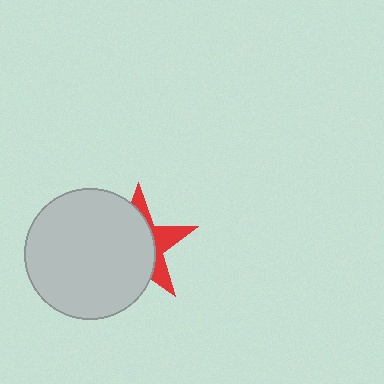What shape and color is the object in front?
The object in front is a light gray circle.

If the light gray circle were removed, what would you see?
You would see the complete red star.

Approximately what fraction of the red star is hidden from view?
Roughly 66% of the red star is hidden behind the light gray circle.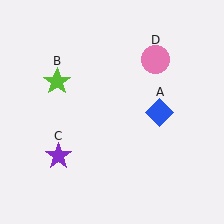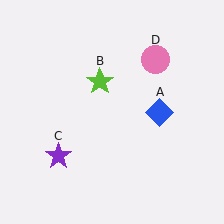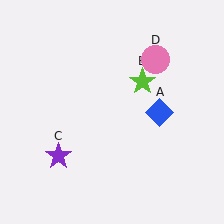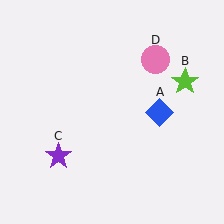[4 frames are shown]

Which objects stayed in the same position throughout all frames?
Blue diamond (object A) and purple star (object C) and pink circle (object D) remained stationary.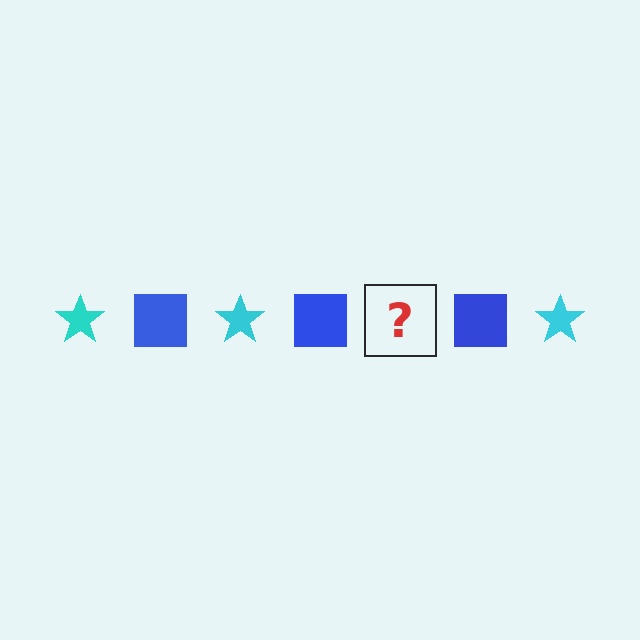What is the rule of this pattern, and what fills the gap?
The rule is that the pattern alternates between cyan star and blue square. The gap should be filled with a cyan star.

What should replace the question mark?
The question mark should be replaced with a cyan star.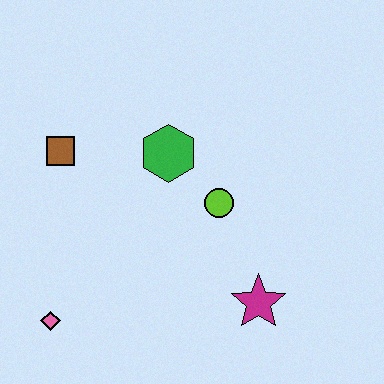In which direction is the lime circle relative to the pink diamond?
The lime circle is to the right of the pink diamond.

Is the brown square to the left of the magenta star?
Yes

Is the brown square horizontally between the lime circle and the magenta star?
No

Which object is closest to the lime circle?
The green hexagon is closest to the lime circle.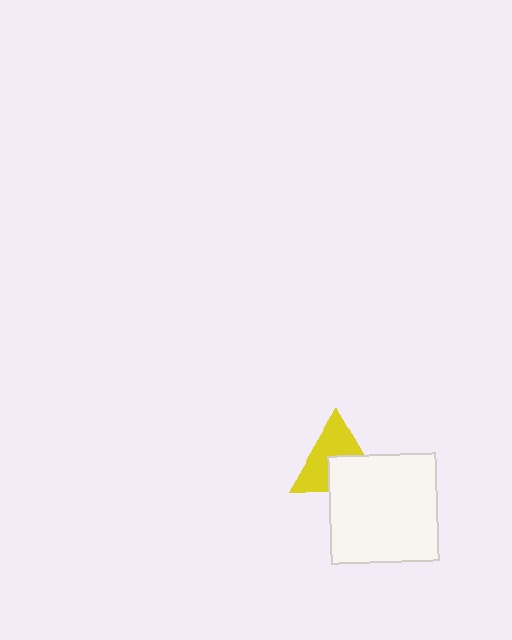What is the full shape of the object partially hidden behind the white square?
The partially hidden object is a yellow triangle.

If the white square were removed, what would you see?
You would see the complete yellow triangle.